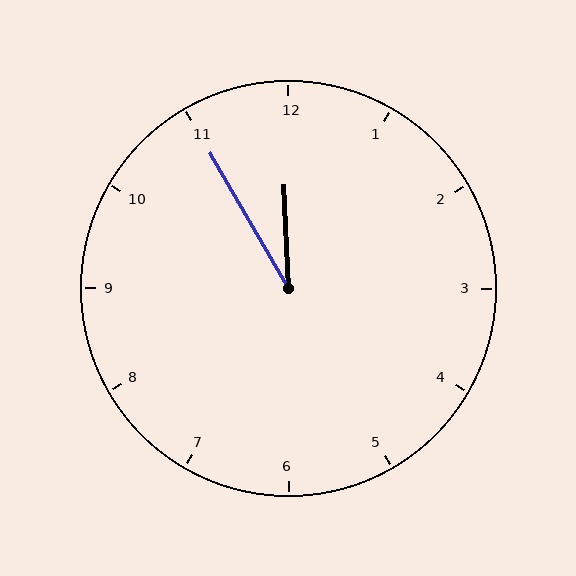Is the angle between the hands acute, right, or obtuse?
It is acute.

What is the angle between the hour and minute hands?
Approximately 28 degrees.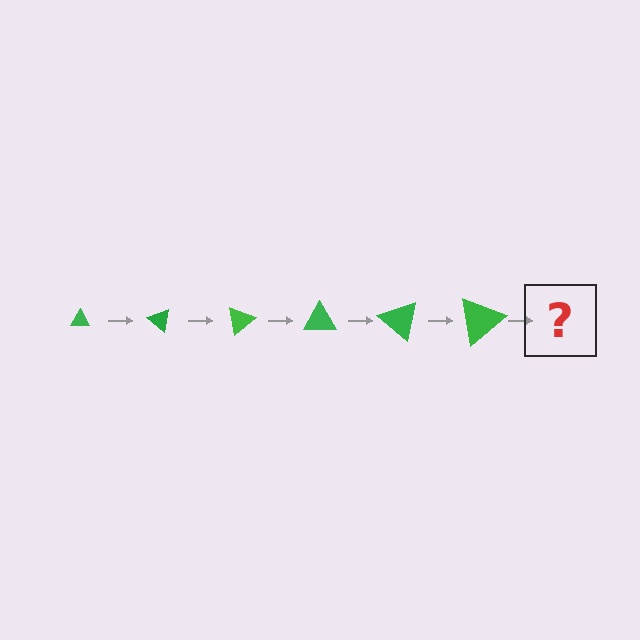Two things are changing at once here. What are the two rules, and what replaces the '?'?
The two rules are that the triangle grows larger each step and it rotates 40 degrees each step. The '?' should be a triangle, larger than the previous one and rotated 240 degrees from the start.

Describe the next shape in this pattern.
It should be a triangle, larger than the previous one and rotated 240 degrees from the start.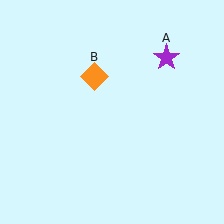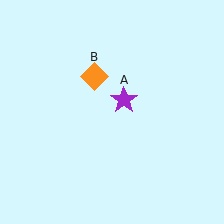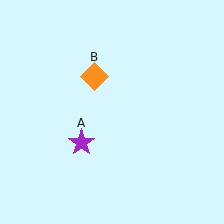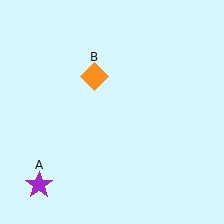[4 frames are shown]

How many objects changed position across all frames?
1 object changed position: purple star (object A).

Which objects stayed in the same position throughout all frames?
Orange diamond (object B) remained stationary.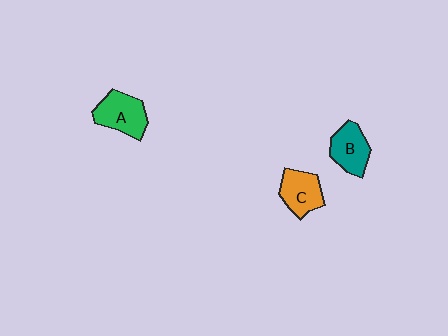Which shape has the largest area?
Shape A (green).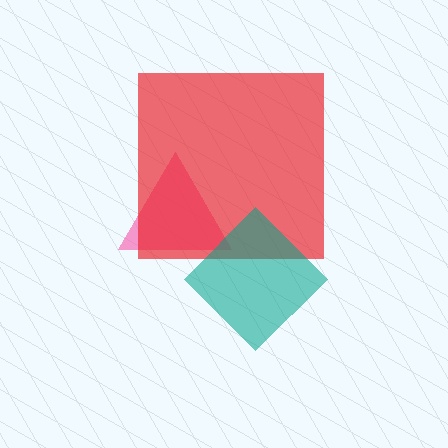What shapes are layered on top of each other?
The layered shapes are: a pink triangle, a red square, a teal diamond.